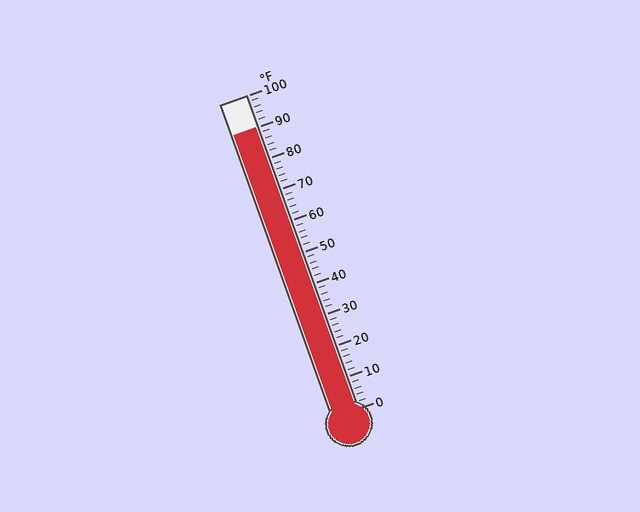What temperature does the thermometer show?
The thermometer shows approximately 90°F.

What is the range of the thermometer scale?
The thermometer scale ranges from 0°F to 100°F.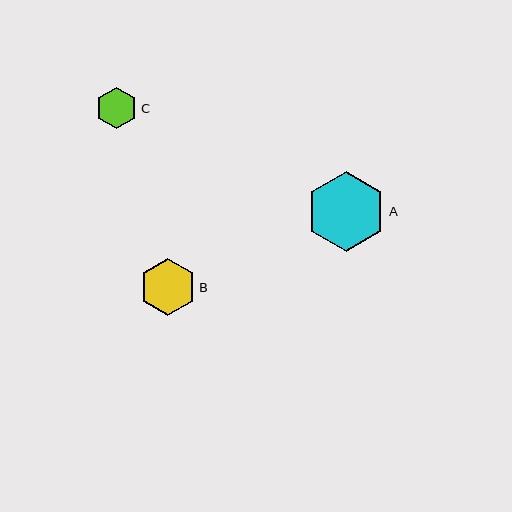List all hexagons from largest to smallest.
From largest to smallest: A, B, C.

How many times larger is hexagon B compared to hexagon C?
Hexagon B is approximately 1.4 times the size of hexagon C.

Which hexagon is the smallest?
Hexagon C is the smallest with a size of approximately 42 pixels.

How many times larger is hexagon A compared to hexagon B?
Hexagon A is approximately 1.4 times the size of hexagon B.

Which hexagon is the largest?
Hexagon A is the largest with a size of approximately 79 pixels.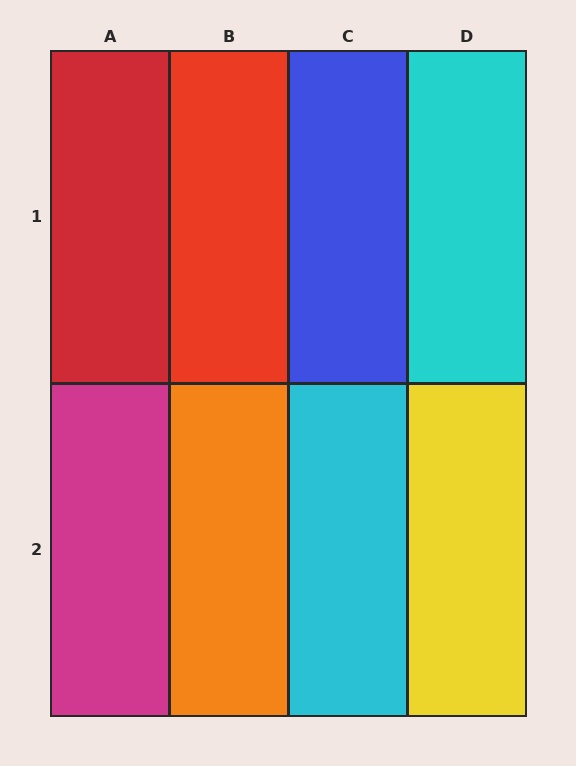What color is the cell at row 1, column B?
Red.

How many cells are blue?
1 cell is blue.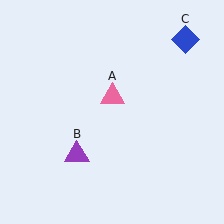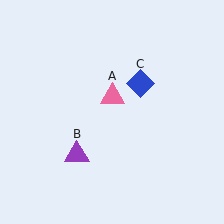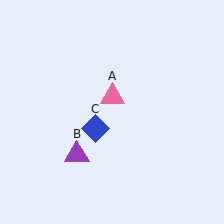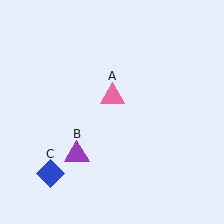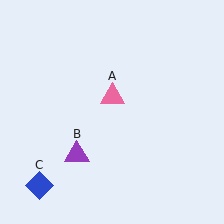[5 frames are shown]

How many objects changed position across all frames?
1 object changed position: blue diamond (object C).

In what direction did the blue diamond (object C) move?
The blue diamond (object C) moved down and to the left.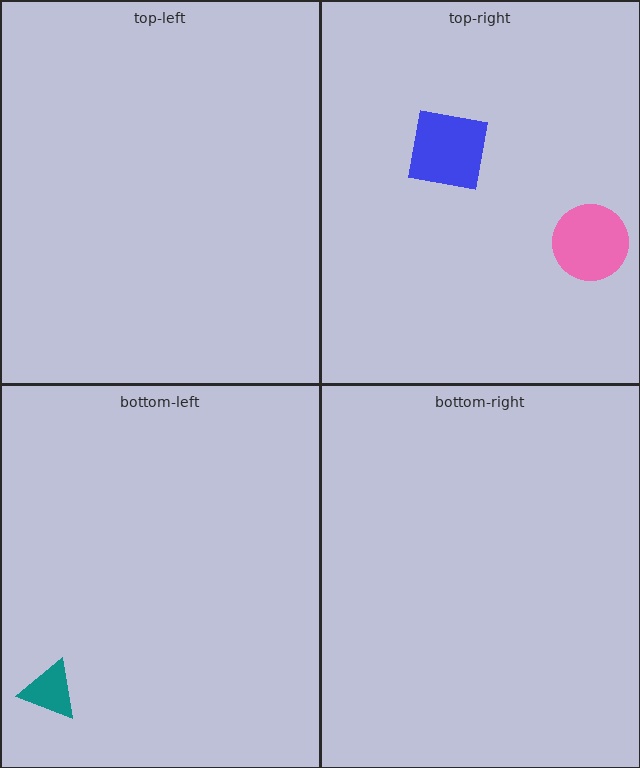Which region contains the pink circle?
The top-right region.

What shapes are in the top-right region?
The blue square, the pink circle.